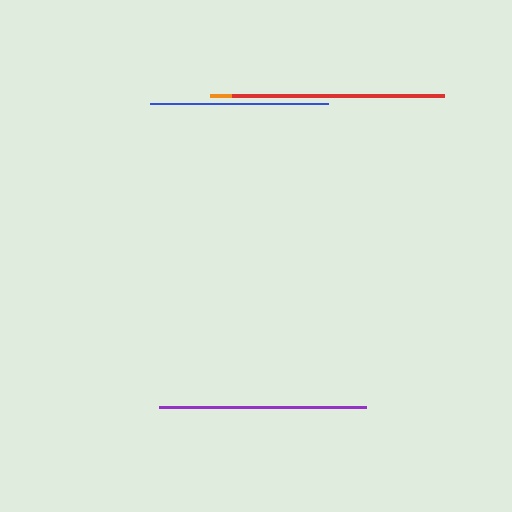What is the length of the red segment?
The red segment is approximately 212 pixels long.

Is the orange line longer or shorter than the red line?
The red line is longer than the orange line.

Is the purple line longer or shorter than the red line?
The red line is longer than the purple line.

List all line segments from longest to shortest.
From longest to shortest: red, purple, blue, orange.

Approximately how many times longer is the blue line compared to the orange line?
The blue line is approximately 1.1 times the length of the orange line.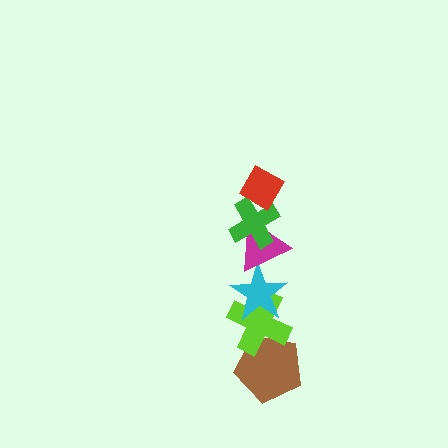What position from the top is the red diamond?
The red diamond is 1st from the top.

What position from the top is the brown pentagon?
The brown pentagon is 6th from the top.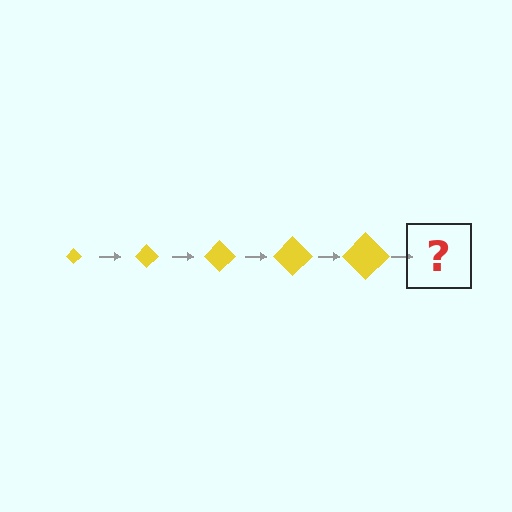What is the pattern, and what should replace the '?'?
The pattern is that the diamond gets progressively larger each step. The '?' should be a yellow diamond, larger than the previous one.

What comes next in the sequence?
The next element should be a yellow diamond, larger than the previous one.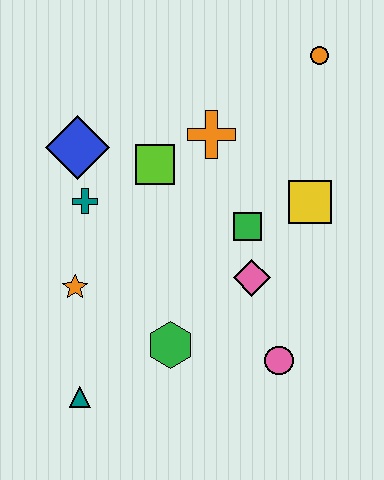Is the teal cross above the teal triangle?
Yes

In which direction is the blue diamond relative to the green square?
The blue diamond is to the left of the green square.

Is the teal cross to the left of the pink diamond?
Yes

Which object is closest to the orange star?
The teal cross is closest to the orange star.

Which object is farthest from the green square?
The teal triangle is farthest from the green square.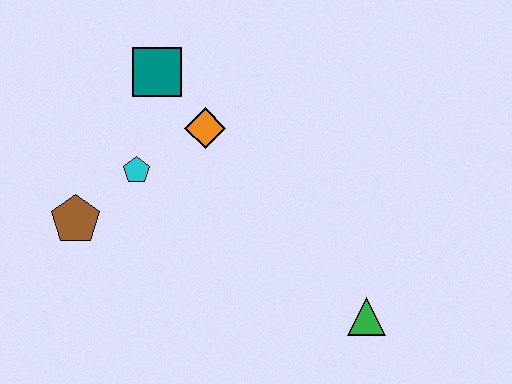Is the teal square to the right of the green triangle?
No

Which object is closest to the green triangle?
The orange diamond is closest to the green triangle.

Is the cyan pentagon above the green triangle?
Yes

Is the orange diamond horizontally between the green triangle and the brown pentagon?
Yes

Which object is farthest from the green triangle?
The teal square is farthest from the green triangle.